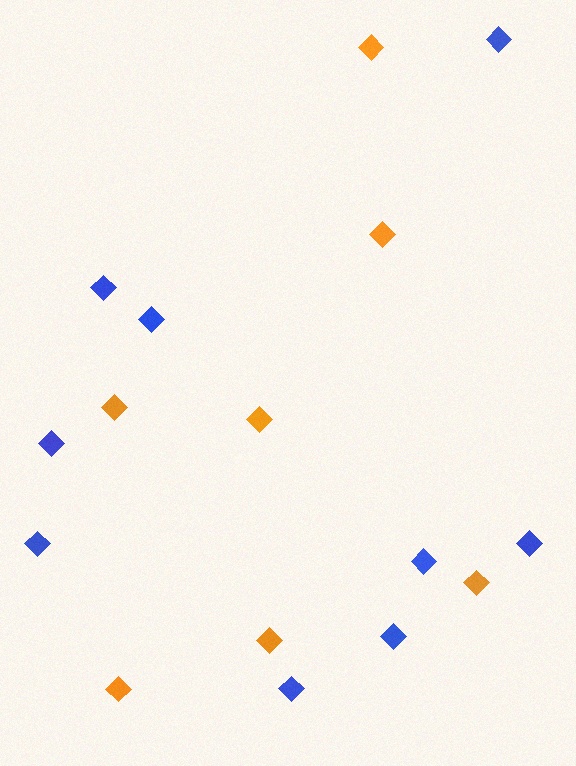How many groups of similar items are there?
There are 2 groups: one group of blue diamonds (9) and one group of orange diamonds (7).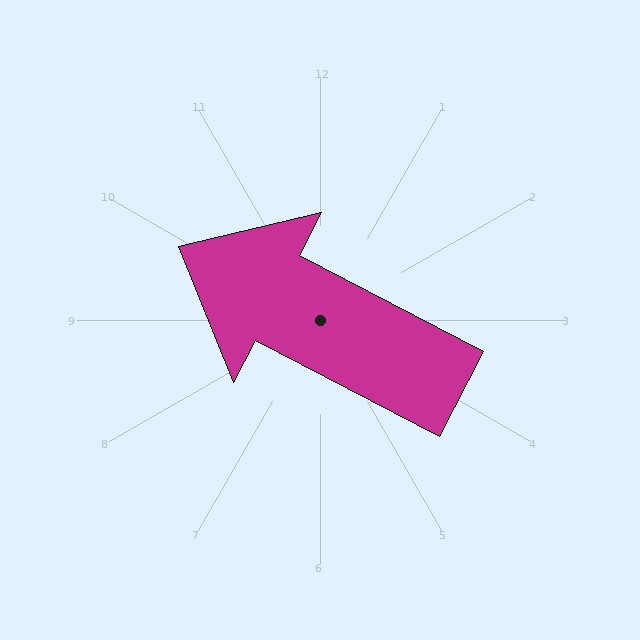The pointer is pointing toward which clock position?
Roughly 10 o'clock.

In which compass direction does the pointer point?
Northwest.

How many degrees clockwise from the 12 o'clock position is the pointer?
Approximately 298 degrees.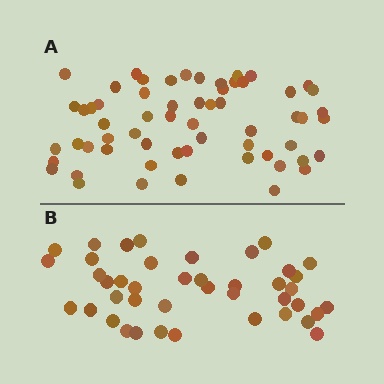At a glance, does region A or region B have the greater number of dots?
Region A (the top region) has more dots.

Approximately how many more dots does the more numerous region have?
Region A has approximately 20 more dots than region B.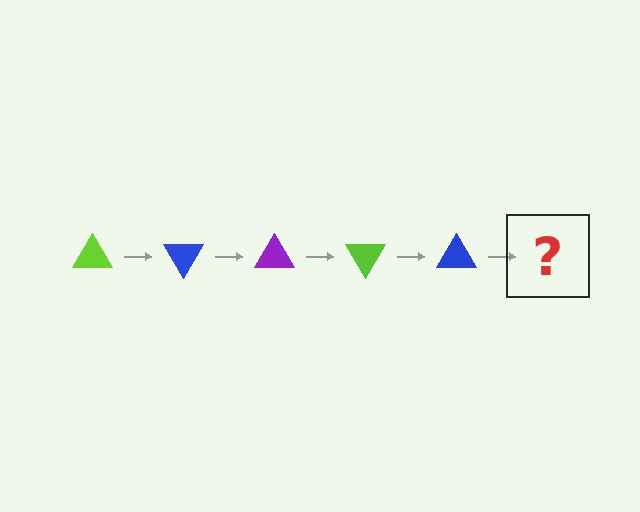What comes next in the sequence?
The next element should be a purple triangle, rotated 300 degrees from the start.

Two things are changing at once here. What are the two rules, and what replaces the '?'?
The two rules are that it rotates 60 degrees each step and the color cycles through lime, blue, and purple. The '?' should be a purple triangle, rotated 300 degrees from the start.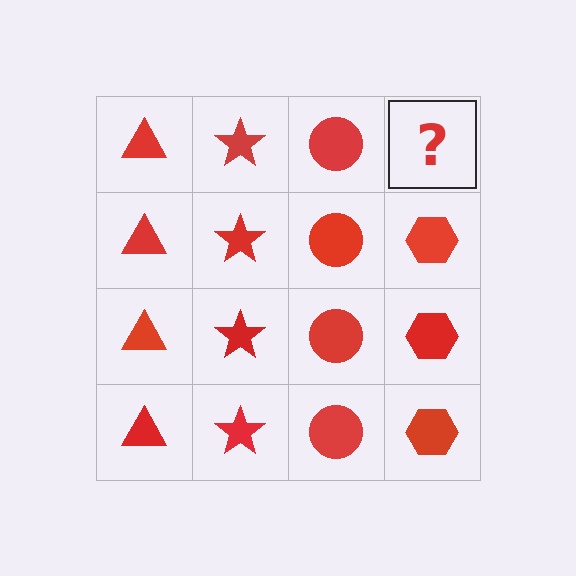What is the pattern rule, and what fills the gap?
The rule is that each column has a consistent shape. The gap should be filled with a red hexagon.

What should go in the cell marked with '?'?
The missing cell should contain a red hexagon.